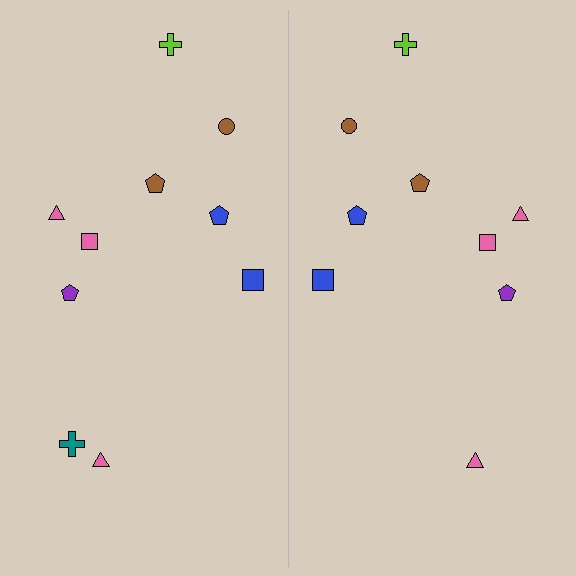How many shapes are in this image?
There are 19 shapes in this image.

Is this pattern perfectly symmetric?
No, the pattern is not perfectly symmetric. A teal cross is missing from the right side.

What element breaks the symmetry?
A teal cross is missing from the right side.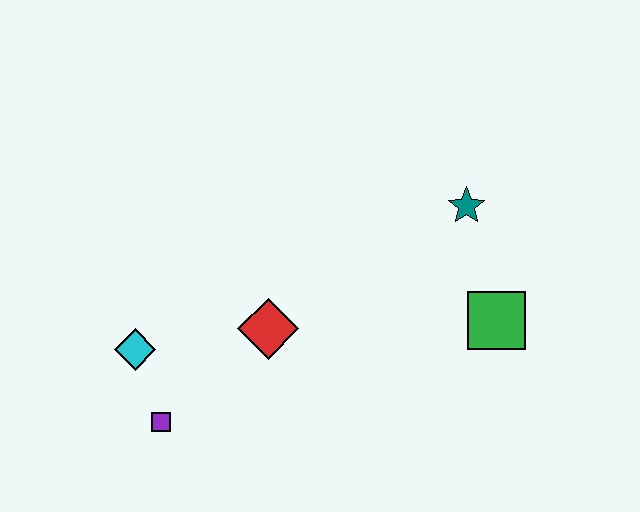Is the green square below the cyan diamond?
No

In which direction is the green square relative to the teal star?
The green square is below the teal star.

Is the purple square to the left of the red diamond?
Yes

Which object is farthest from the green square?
The cyan diamond is farthest from the green square.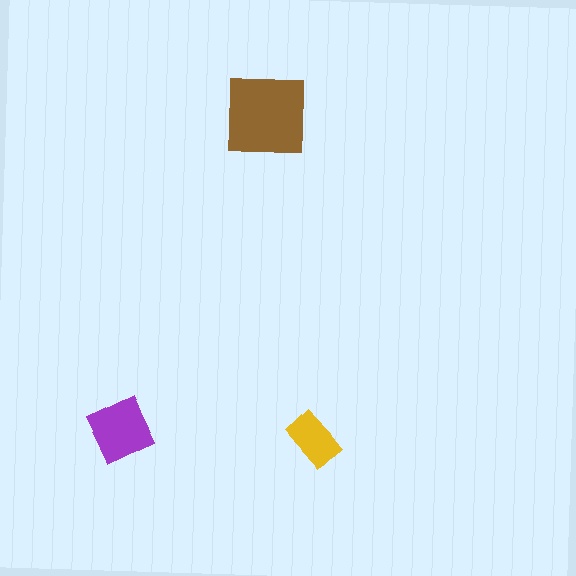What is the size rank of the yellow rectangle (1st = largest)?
3rd.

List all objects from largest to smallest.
The brown square, the purple diamond, the yellow rectangle.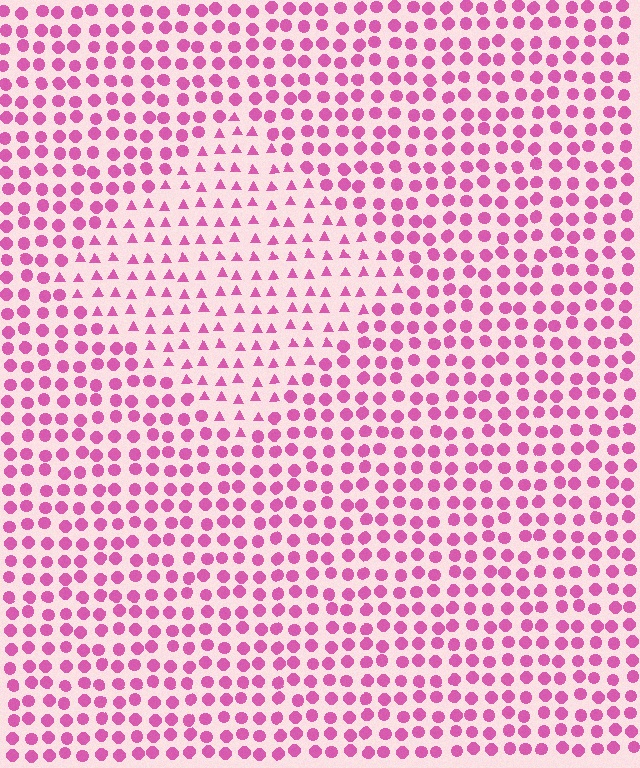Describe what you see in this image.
The image is filled with small pink elements arranged in a uniform grid. A diamond-shaped region contains triangles, while the surrounding area contains circles. The boundary is defined purely by the change in element shape.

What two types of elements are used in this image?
The image uses triangles inside the diamond region and circles outside it.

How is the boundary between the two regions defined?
The boundary is defined by a change in element shape: triangles inside vs. circles outside. All elements share the same color and spacing.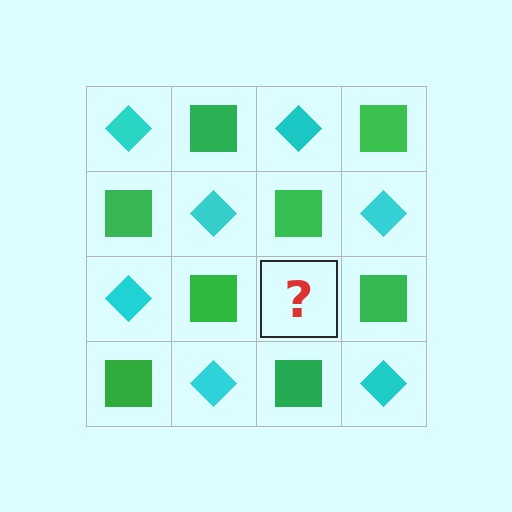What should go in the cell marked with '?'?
The missing cell should contain a cyan diamond.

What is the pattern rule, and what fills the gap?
The rule is that it alternates cyan diamond and green square in a checkerboard pattern. The gap should be filled with a cyan diamond.